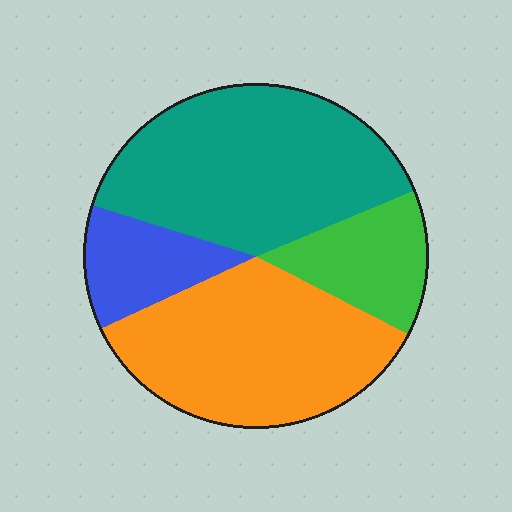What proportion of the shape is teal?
Teal takes up about two fifths (2/5) of the shape.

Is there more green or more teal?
Teal.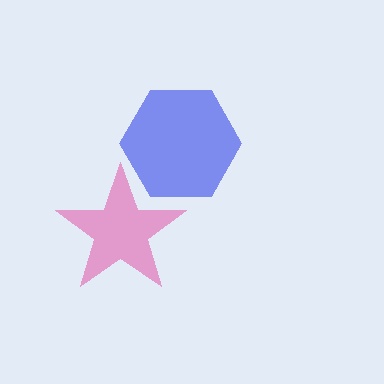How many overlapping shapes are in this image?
There are 2 overlapping shapes in the image.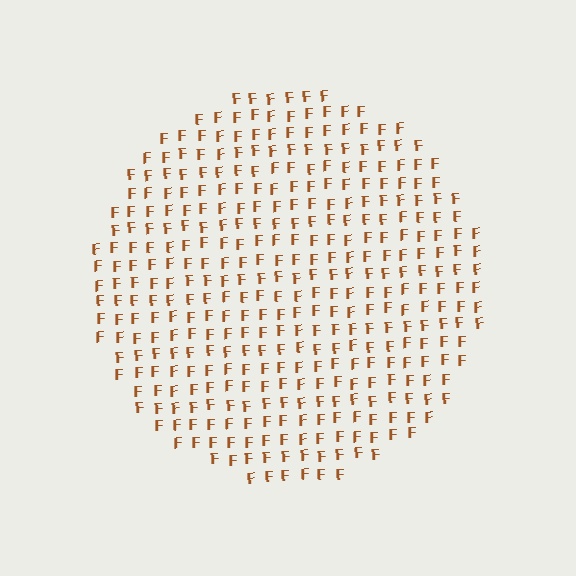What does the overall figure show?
The overall figure shows a circle.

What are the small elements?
The small elements are letter F's.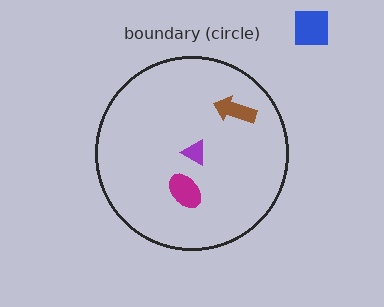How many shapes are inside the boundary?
3 inside, 1 outside.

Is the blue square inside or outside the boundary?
Outside.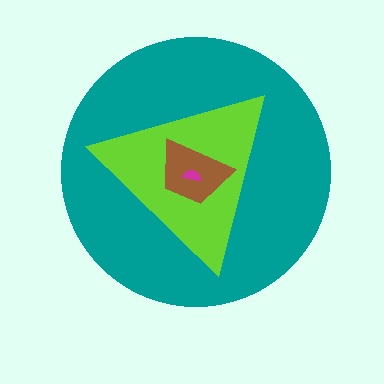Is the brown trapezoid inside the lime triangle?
Yes.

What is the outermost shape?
The teal circle.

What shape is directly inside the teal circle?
The lime triangle.